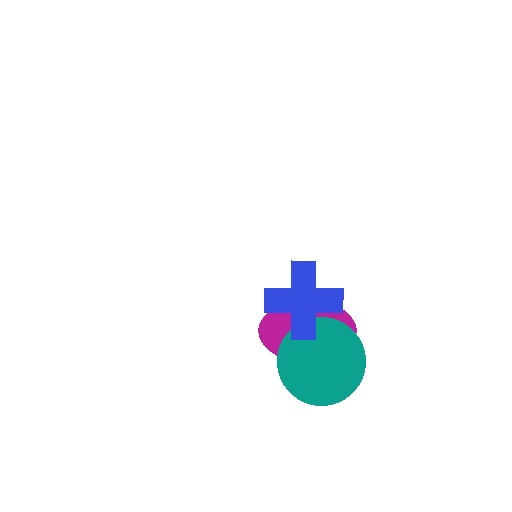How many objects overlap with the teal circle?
2 objects overlap with the teal circle.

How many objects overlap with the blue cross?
2 objects overlap with the blue cross.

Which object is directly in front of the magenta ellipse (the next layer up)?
The teal circle is directly in front of the magenta ellipse.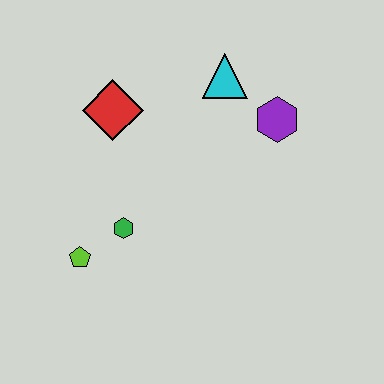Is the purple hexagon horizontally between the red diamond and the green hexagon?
No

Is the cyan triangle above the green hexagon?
Yes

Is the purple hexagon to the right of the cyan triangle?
Yes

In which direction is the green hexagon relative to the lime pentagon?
The green hexagon is to the right of the lime pentagon.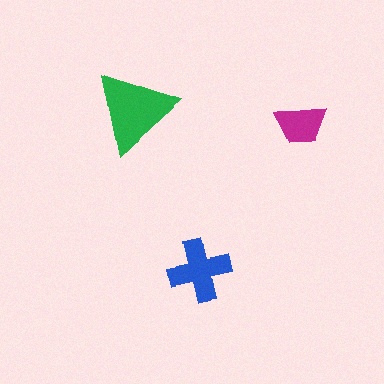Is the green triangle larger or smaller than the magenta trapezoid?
Larger.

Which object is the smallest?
The magenta trapezoid.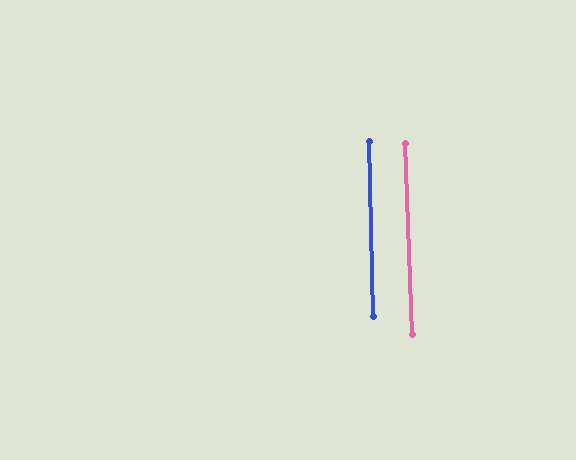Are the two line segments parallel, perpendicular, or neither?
Parallel — their directions differ by only 0.6°.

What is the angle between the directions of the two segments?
Approximately 1 degree.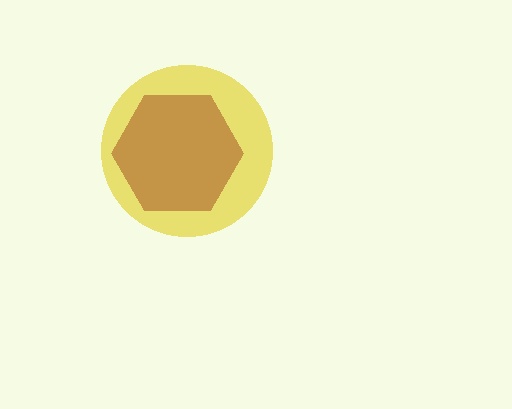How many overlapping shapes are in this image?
There are 2 overlapping shapes in the image.